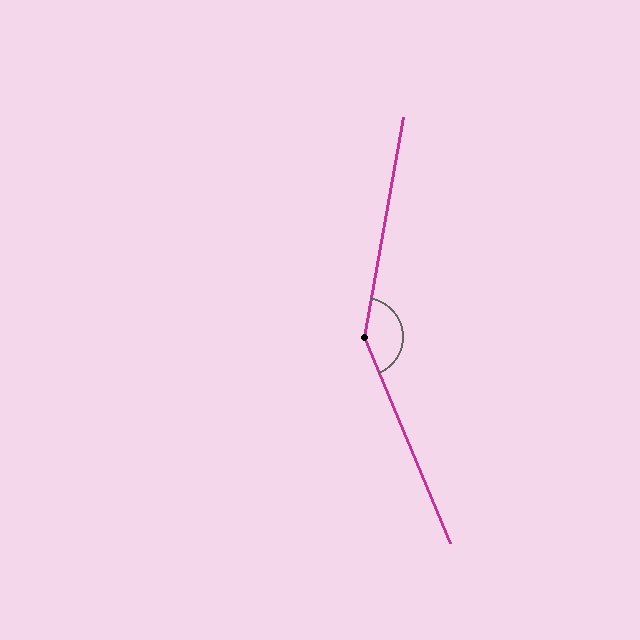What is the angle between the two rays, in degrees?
Approximately 147 degrees.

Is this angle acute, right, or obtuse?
It is obtuse.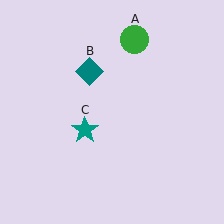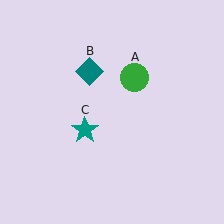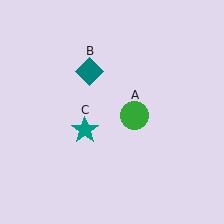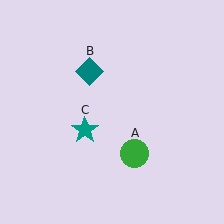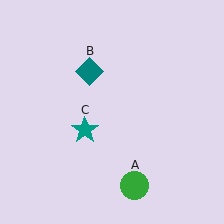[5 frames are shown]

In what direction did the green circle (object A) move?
The green circle (object A) moved down.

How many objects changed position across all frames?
1 object changed position: green circle (object A).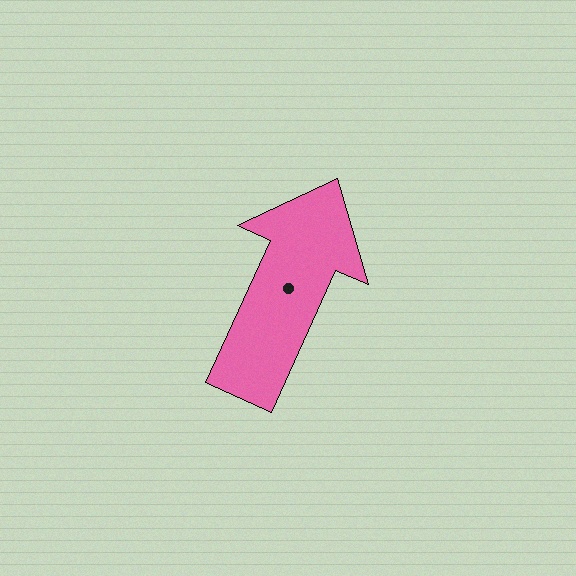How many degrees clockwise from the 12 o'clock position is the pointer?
Approximately 24 degrees.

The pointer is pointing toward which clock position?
Roughly 1 o'clock.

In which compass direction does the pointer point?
Northeast.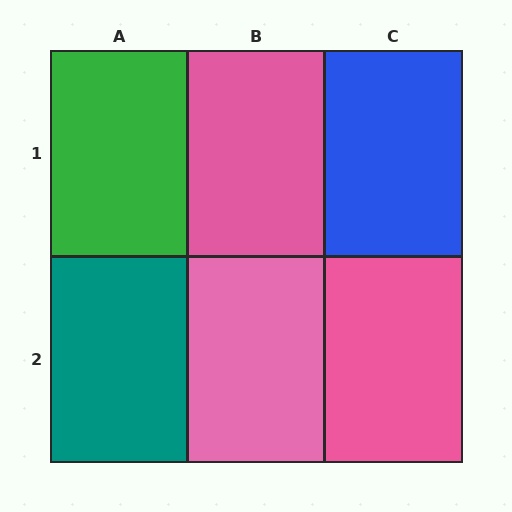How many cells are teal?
1 cell is teal.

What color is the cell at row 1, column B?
Pink.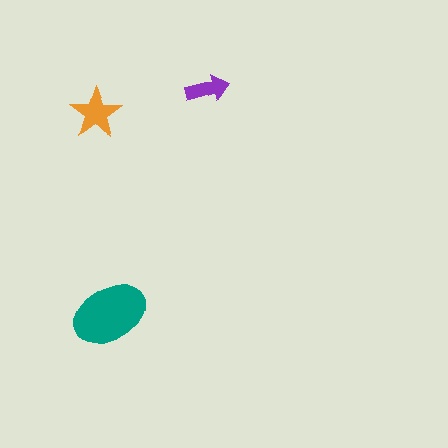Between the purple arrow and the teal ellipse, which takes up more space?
The teal ellipse.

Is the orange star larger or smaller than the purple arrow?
Larger.